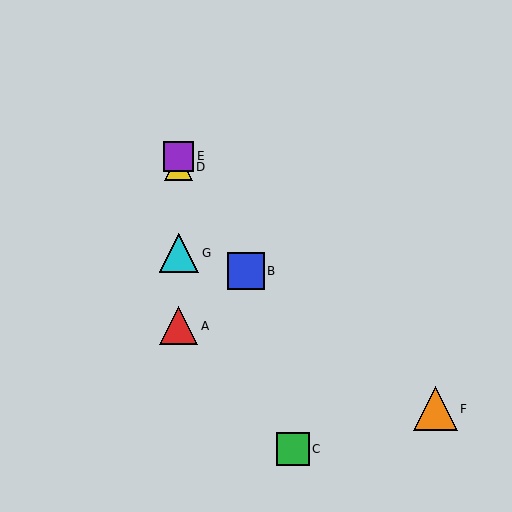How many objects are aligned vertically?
4 objects (A, D, E, G) are aligned vertically.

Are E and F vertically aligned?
No, E is at x≈179 and F is at x≈435.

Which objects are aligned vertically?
Objects A, D, E, G are aligned vertically.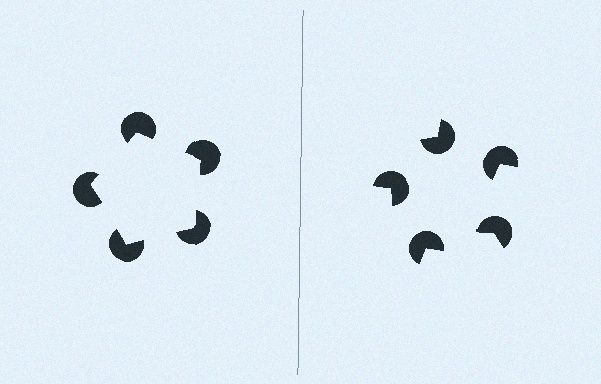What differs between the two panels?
The pac-man discs are positioned identically on both sides; only the wedge orientations differ. On the left they align to a pentagon; on the right they are misaligned.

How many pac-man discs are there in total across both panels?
10 — 5 on each side.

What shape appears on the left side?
An illusory pentagon.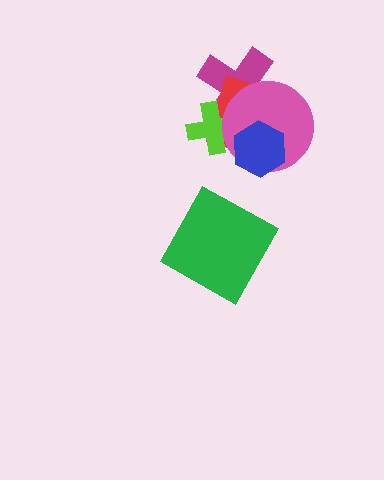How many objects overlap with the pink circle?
4 objects overlap with the pink circle.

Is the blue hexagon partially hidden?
No, no other shape covers it.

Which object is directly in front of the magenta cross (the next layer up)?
The red rectangle is directly in front of the magenta cross.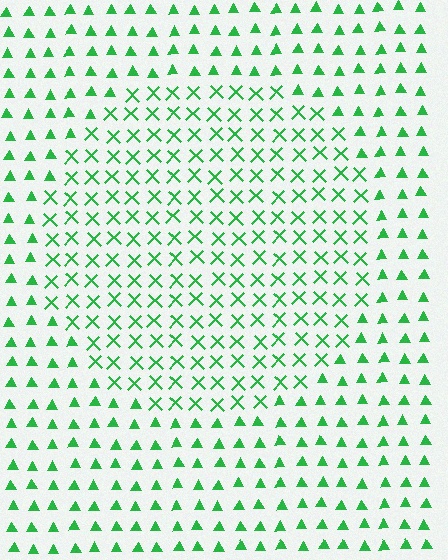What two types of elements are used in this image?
The image uses X marks inside the circle region and triangles outside it.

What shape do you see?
I see a circle.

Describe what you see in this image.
The image is filled with small green elements arranged in a uniform grid. A circle-shaped region contains X marks, while the surrounding area contains triangles. The boundary is defined purely by the change in element shape.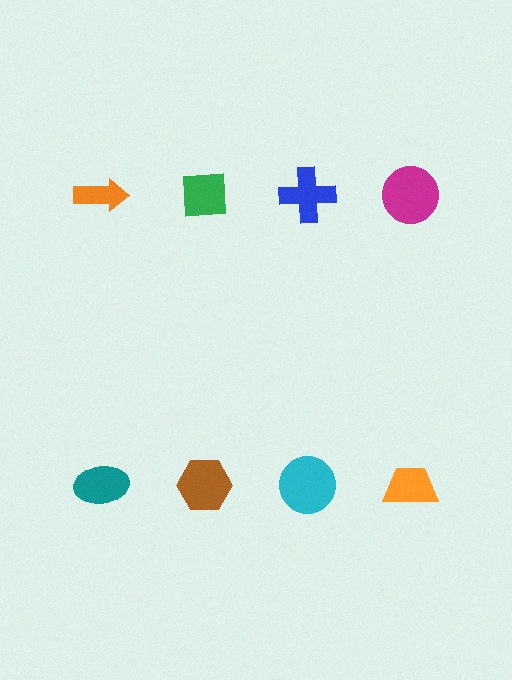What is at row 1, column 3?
A blue cross.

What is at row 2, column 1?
A teal ellipse.